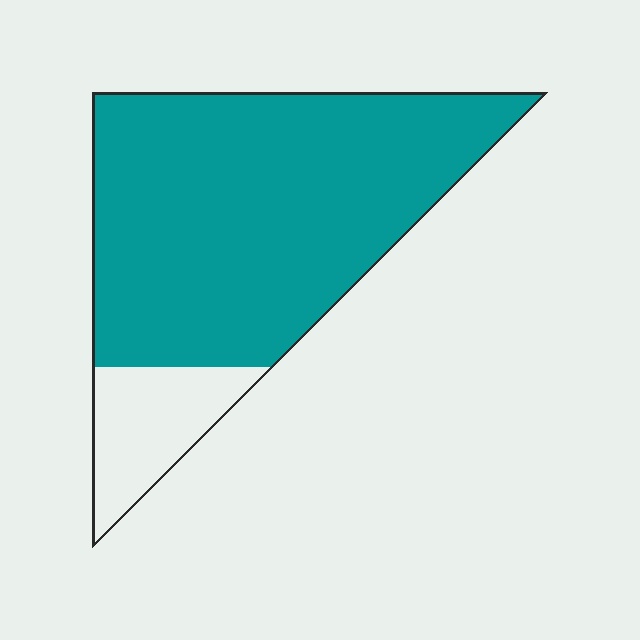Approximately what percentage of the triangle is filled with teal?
Approximately 85%.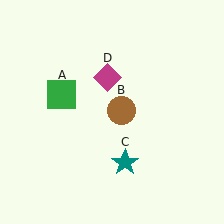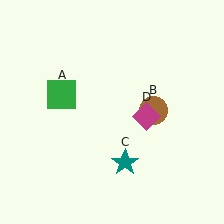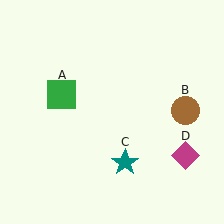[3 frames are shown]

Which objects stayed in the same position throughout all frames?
Green square (object A) and teal star (object C) remained stationary.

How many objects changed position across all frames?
2 objects changed position: brown circle (object B), magenta diamond (object D).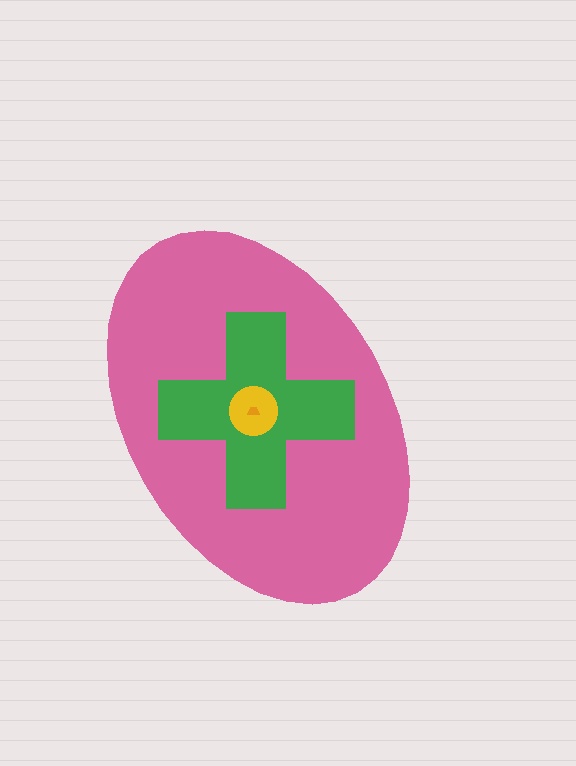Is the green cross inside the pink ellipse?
Yes.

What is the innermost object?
The orange trapezoid.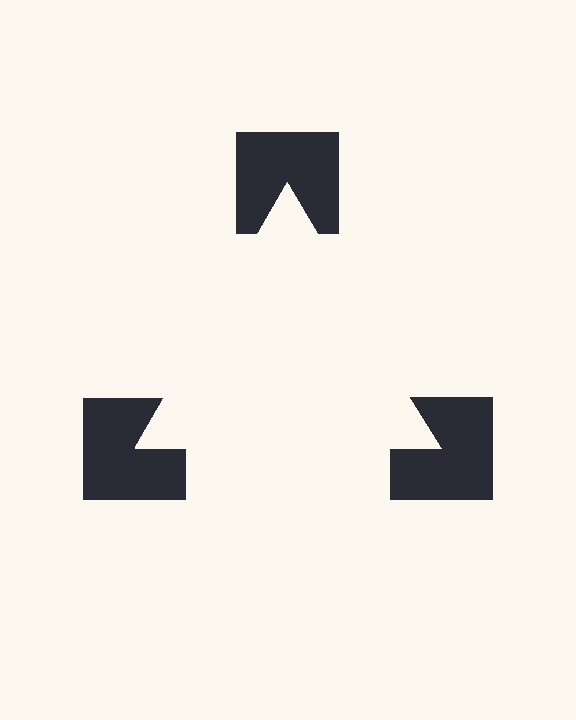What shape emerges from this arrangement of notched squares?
An illusory triangle — its edges are inferred from the aligned wedge cuts in the notched squares, not physically drawn.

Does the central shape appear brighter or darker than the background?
It typically appears slightly brighter than the background, even though no actual brightness change is drawn.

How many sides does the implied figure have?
3 sides.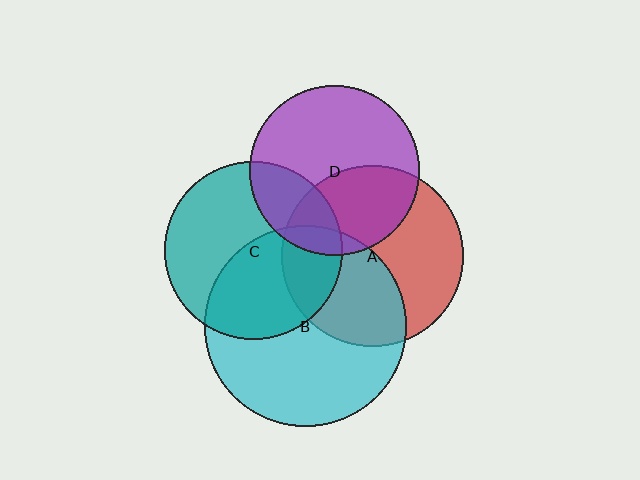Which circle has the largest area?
Circle B (cyan).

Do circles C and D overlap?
Yes.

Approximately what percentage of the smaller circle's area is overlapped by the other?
Approximately 25%.